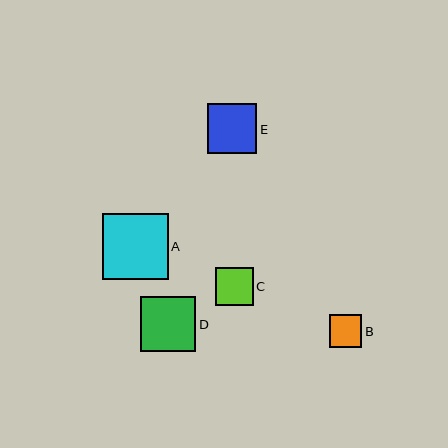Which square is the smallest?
Square B is the smallest with a size of approximately 33 pixels.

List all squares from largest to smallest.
From largest to smallest: A, D, E, C, B.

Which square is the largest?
Square A is the largest with a size of approximately 66 pixels.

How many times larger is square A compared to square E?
Square A is approximately 1.3 times the size of square E.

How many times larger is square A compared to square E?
Square A is approximately 1.3 times the size of square E.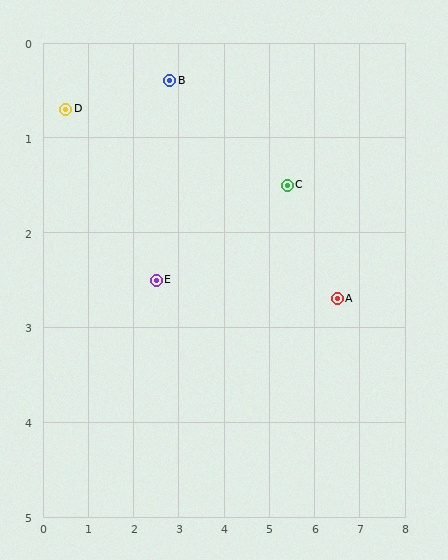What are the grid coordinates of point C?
Point C is at approximately (5.4, 1.5).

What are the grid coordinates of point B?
Point B is at approximately (2.8, 0.4).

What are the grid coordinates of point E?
Point E is at approximately (2.5, 2.5).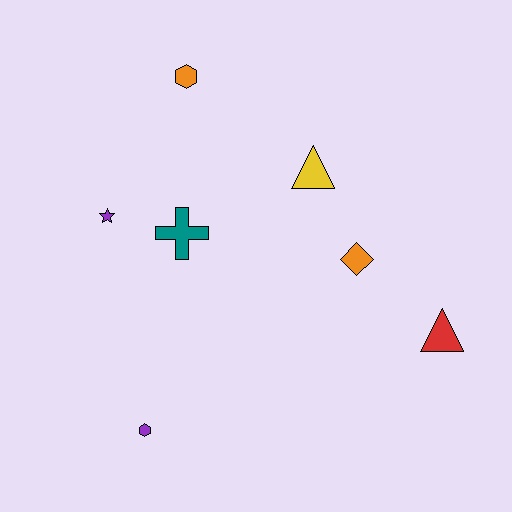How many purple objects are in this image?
There are 2 purple objects.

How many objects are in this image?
There are 7 objects.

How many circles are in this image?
There are no circles.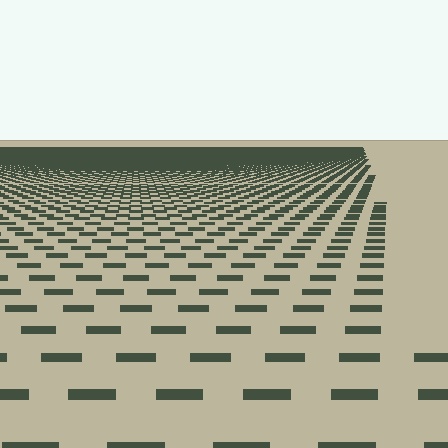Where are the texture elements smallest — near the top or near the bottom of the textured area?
Near the top.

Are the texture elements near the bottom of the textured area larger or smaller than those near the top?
Larger. Near the bottom, elements are closer to the viewer and appear at a bigger on-screen size.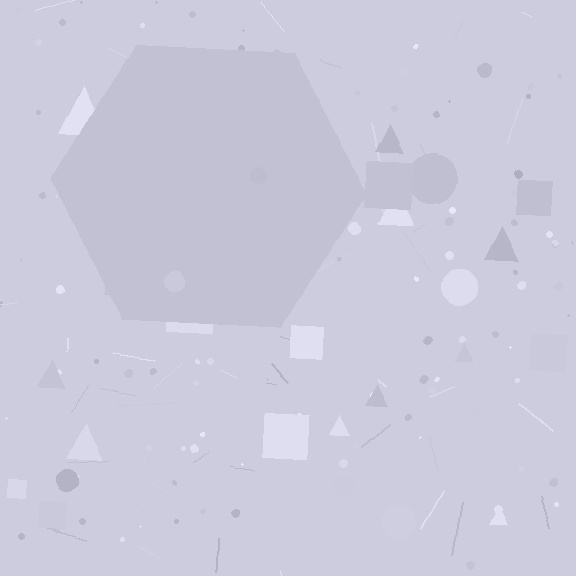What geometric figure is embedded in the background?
A hexagon is embedded in the background.